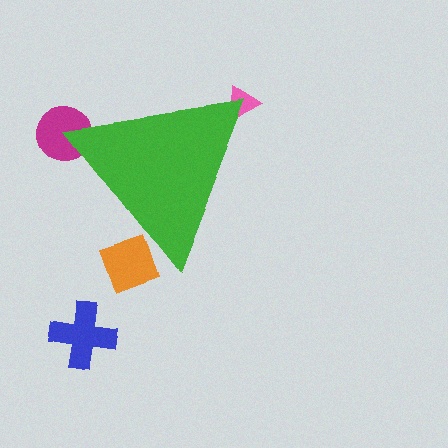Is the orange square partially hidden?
Yes, the orange square is partially hidden behind the green triangle.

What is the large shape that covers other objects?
A green triangle.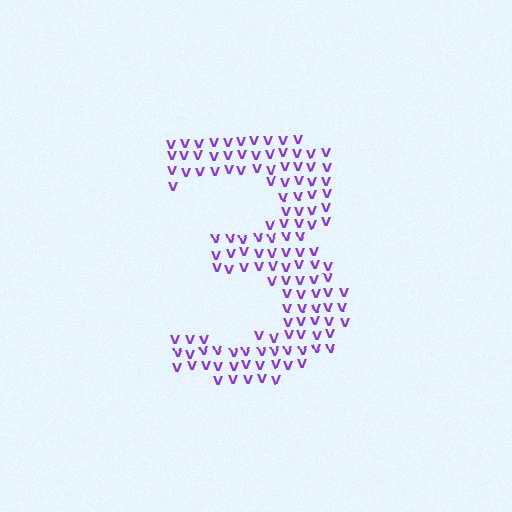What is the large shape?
The large shape is the digit 3.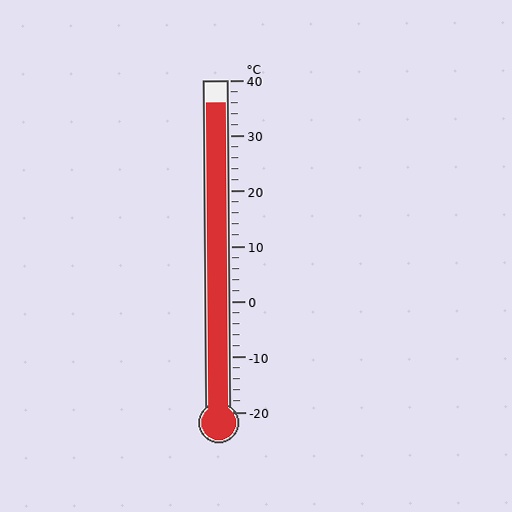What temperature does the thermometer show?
The thermometer shows approximately 36°C.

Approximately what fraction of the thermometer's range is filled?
The thermometer is filled to approximately 95% of its range.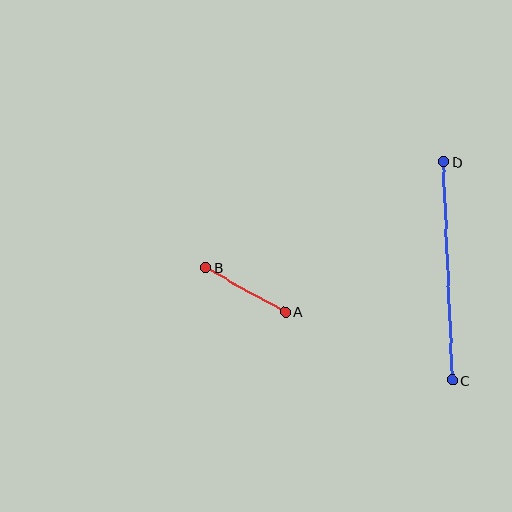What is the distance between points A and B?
The distance is approximately 91 pixels.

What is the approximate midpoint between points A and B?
The midpoint is at approximately (245, 290) pixels.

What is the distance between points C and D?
The distance is approximately 218 pixels.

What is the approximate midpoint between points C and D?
The midpoint is at approximately (448, 271) pixels.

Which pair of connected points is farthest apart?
Points C and D are farthest apart.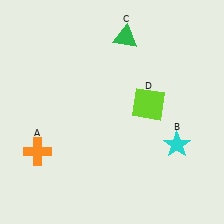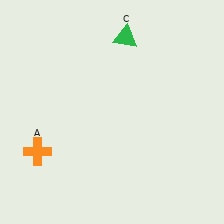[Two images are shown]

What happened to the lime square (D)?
The lime square (D) was removed in Image 2. It was in the top-right area of Image 1.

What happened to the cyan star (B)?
The cyan star (B) was removed in Image 2. It was in the bottom-right area of Image 1.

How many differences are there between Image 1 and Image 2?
There are 2 differences between the two images.